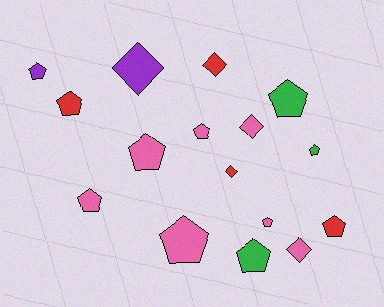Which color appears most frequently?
Pink, with 7 objects.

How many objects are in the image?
There are 16 objects.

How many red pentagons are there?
There are 2 red pentagons.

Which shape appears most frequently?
Pentagon, with 11 objects.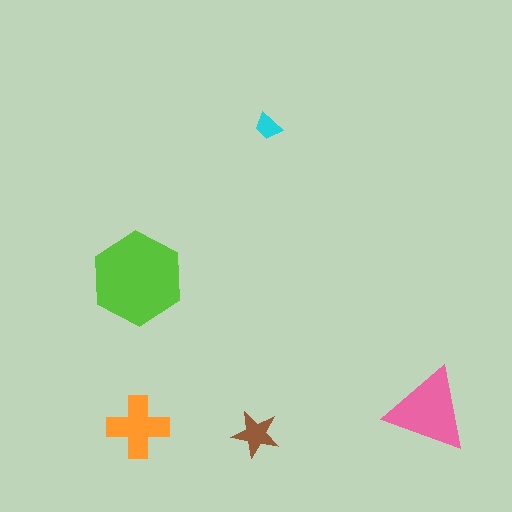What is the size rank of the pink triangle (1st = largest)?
2nd.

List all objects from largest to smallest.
The lime hexagon, the pink triangle, the orange cross, the brown star, the cyan trapezoid.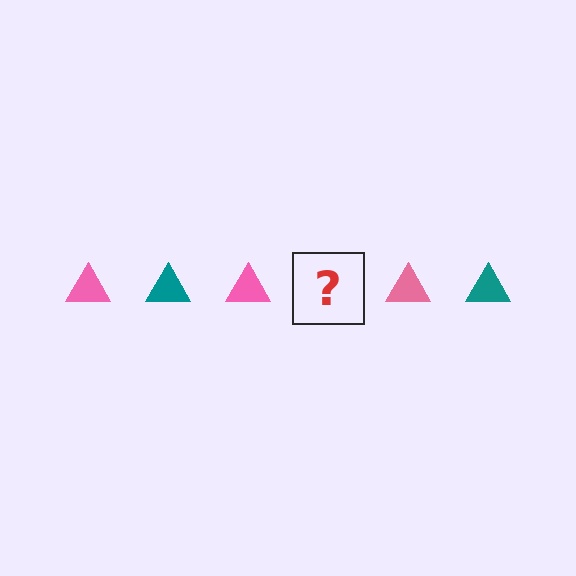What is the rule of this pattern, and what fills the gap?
The rule is that the pattern cycles through pink, teal triangles. The gap should be filled with a teal triangle.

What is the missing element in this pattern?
The missing element is a teal triangle.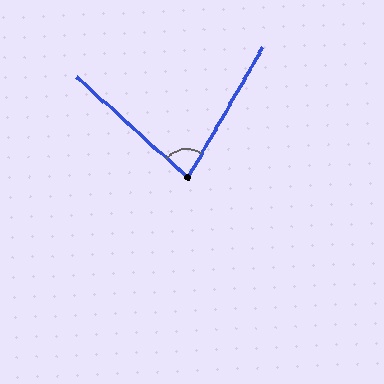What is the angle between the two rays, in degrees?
Approximately 78 degrees.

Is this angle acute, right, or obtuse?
It is acute.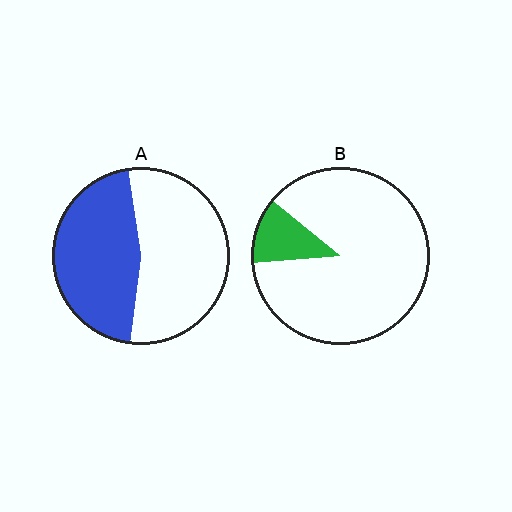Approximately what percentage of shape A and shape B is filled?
A is approximately 45% and B is approximately 10%.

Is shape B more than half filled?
No.